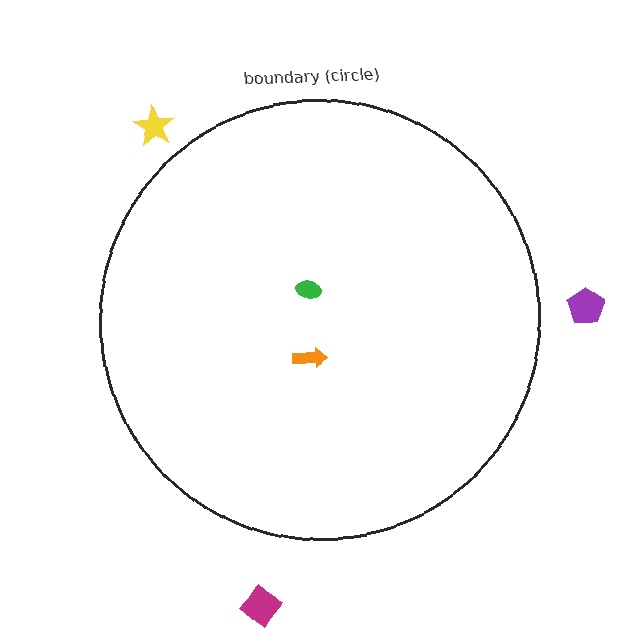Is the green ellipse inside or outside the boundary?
Inside.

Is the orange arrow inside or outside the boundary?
Inside.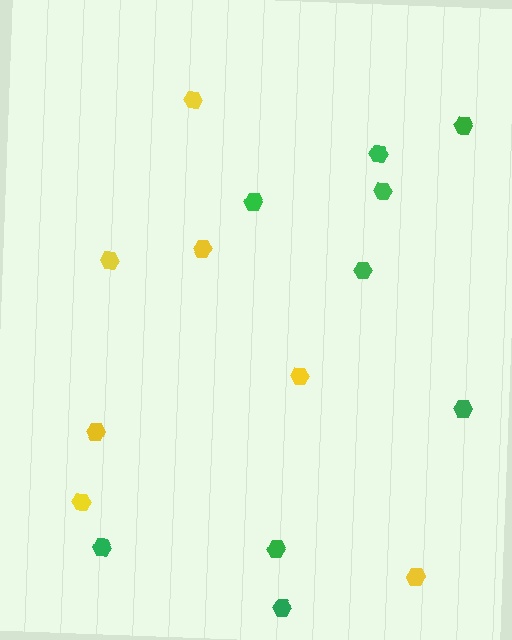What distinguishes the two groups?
There are 2 groups: one group of yellow hexagons (7) and one group of green hexagons (9).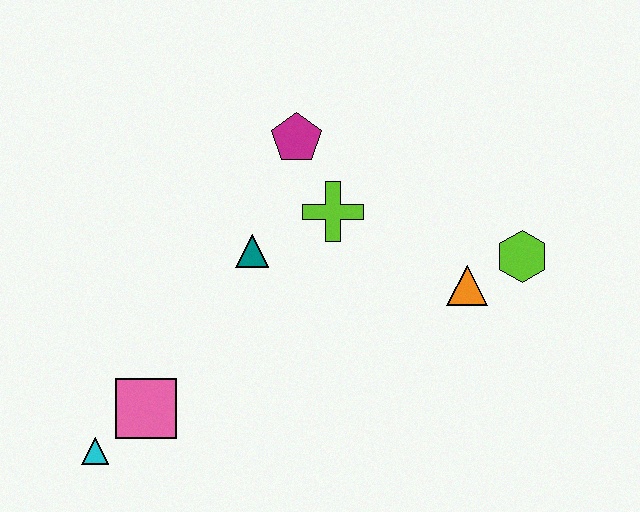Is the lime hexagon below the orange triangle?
No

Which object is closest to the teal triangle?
The lime cross is closest to the teal triangle.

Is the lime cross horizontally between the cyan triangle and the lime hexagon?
Yes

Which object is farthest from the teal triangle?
The lime hexagon is farthest from the teal triangle.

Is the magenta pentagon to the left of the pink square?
No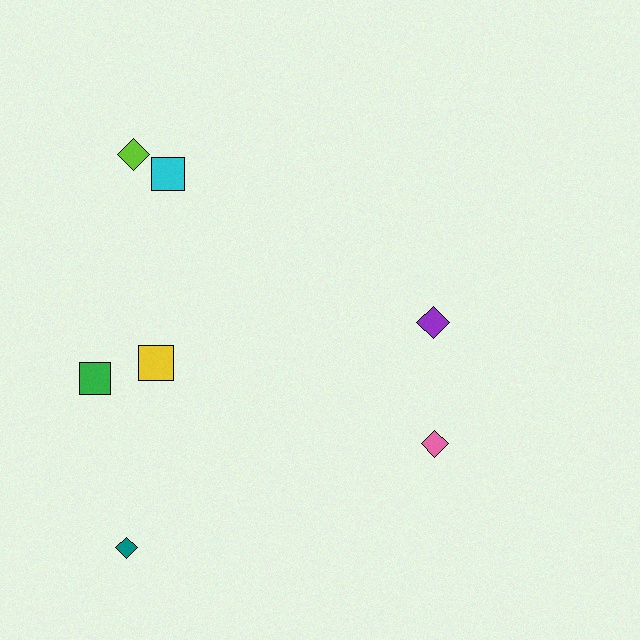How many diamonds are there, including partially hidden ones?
There are 4 diamonds.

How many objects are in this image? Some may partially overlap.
There are 7 objects.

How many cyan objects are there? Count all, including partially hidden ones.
There is 1 cyan object.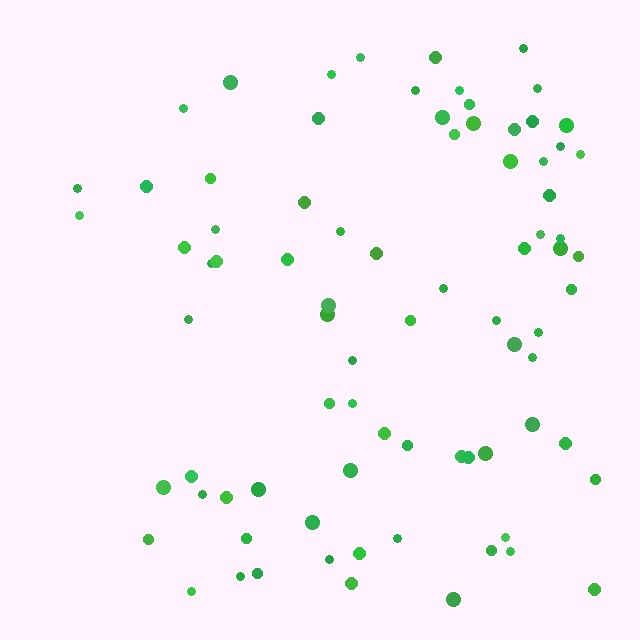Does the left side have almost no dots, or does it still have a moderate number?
Still a moderate number, just noticeably fewer than the right.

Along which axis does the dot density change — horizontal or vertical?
Horizontal.